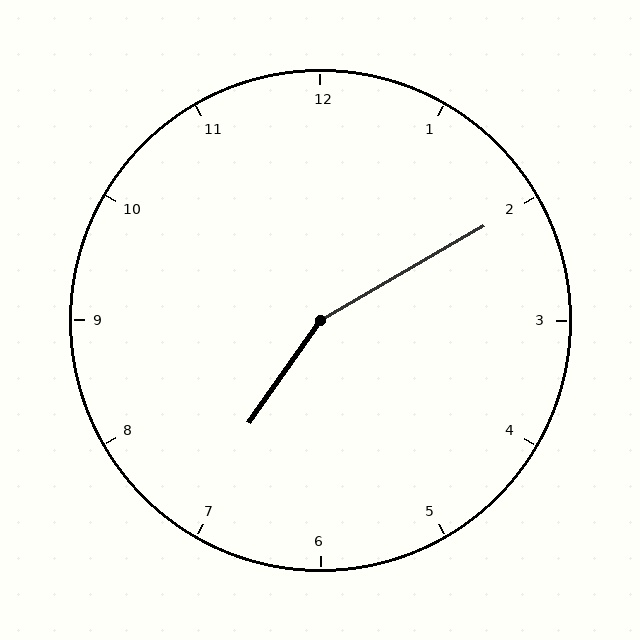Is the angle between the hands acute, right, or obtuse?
It is obtuse.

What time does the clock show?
7:10.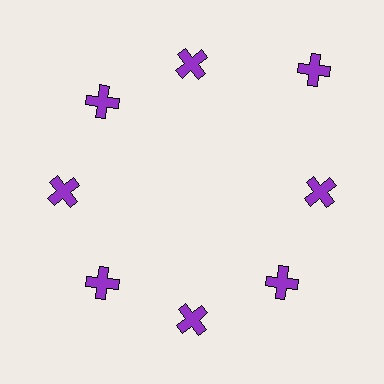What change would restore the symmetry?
The symmetry would be restored by moving it inward, back onto the ring so that all 8 crosses sit at equal angles and equal distance from the center.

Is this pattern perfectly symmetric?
No. The 8 purple crosses are arranged in a ring, but one element near the 2 o'clock position is pushed outward from the center, breaking the 8-fold rotational symmetry.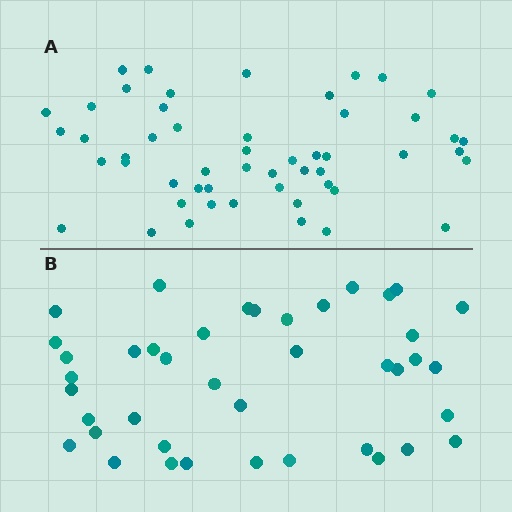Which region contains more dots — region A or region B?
Region A (the top region) has more dots.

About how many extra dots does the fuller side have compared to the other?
Region A has roughly 12 or so more dots than region B.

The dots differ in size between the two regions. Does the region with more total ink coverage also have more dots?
No. Region B has more total ink coverage because its dots are larger, but region A actually contains more individual dots. Total area can be misleading — the number of items is what matters here.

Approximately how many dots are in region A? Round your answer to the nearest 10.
About 50 dots. (The exact count is 52, which rounds to 50.)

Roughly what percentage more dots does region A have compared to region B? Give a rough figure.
About 25% more.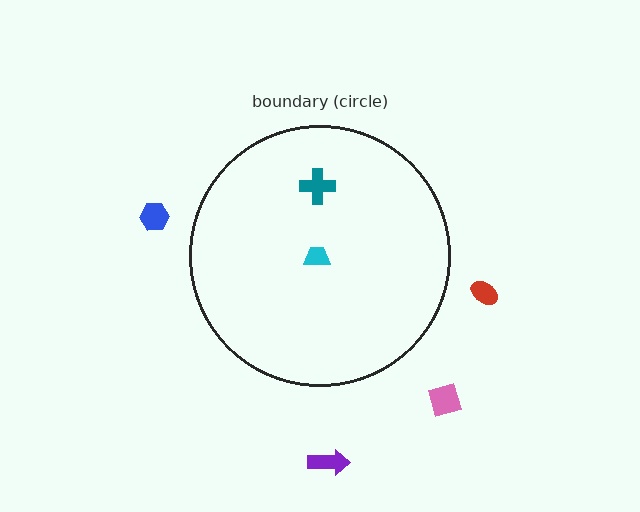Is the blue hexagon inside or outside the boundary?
Outside.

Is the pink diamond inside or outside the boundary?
Outside.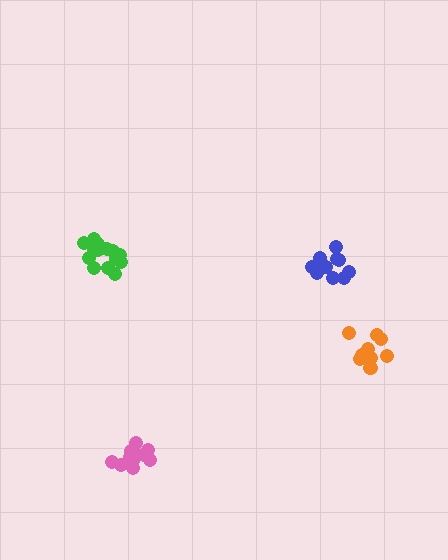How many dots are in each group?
Group 1: 15 dots, Group 2: 10 dots, Group 3: 10 dots, Group 4: 14 dots (49 total).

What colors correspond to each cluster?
The clusters are colored: green, orange, blue, pink.